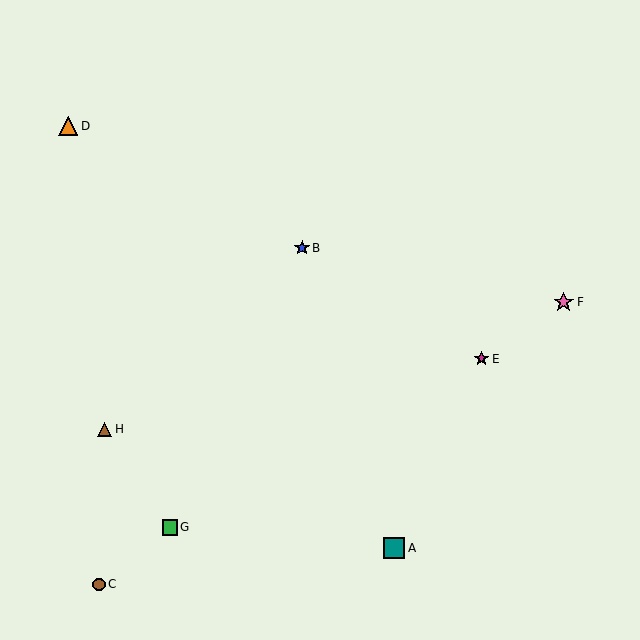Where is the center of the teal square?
The center of the teal square is at (394, 548).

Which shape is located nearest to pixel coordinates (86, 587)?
The brown circle (labeled C) at (99, 584) is nearest to that location.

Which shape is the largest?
The teal square (labeled A) is the largest.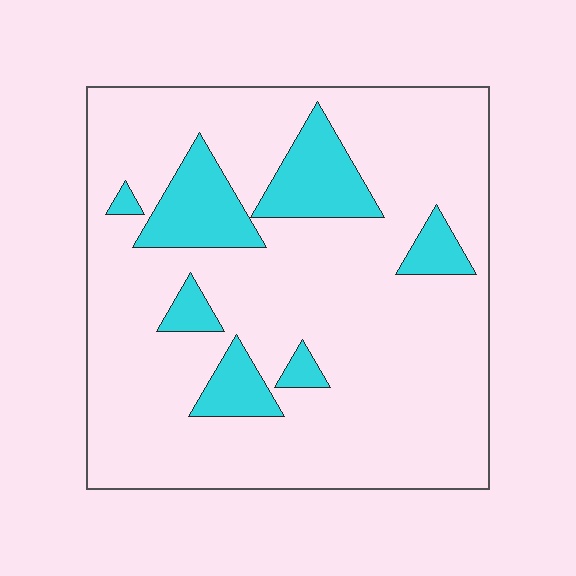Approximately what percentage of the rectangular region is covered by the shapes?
Approximately 15%.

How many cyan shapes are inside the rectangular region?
7.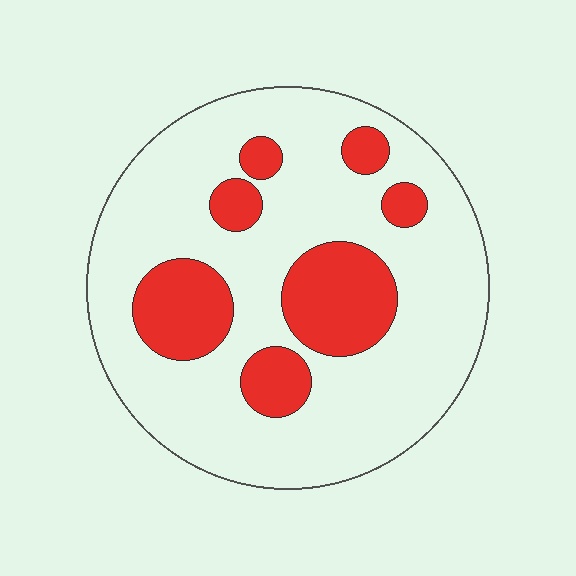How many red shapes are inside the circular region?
7.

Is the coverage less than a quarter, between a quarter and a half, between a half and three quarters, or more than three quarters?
Less than a quarter.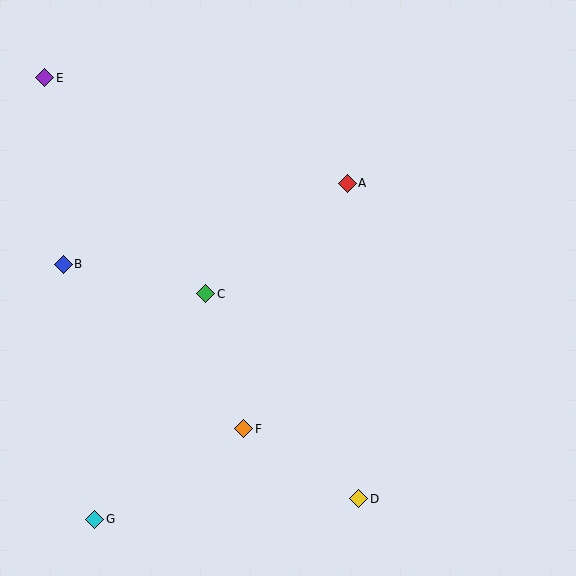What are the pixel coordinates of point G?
Point G is at (95, 519).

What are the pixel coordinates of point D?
Point D is at (359, 499).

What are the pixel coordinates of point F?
Point F is at (244, 429).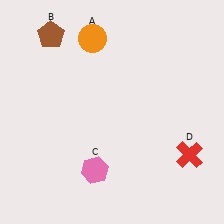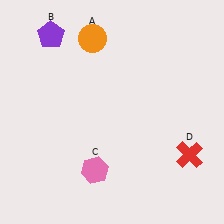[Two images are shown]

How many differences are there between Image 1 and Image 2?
There is 1 difference between the two images.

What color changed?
The pentagon (B) changed from brown in Image 1 to purple in Image 2.